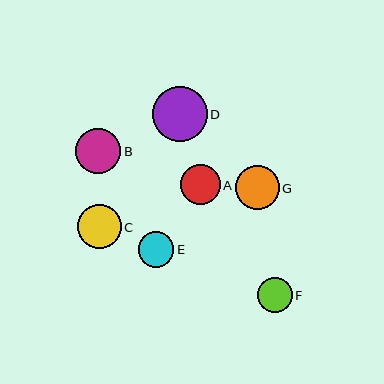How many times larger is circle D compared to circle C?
Circle D is approximately 1.3 times the size of circle C.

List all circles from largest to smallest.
From largest to smallest: D, B, C, G, A, E, F.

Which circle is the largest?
Circle D is the largest with a size of approximately 55 pixels.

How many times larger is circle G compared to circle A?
Circle G is approximately 1.1 times the size of circle A.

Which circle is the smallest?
Circle F is the smallest with a size of approximately 35 pixels.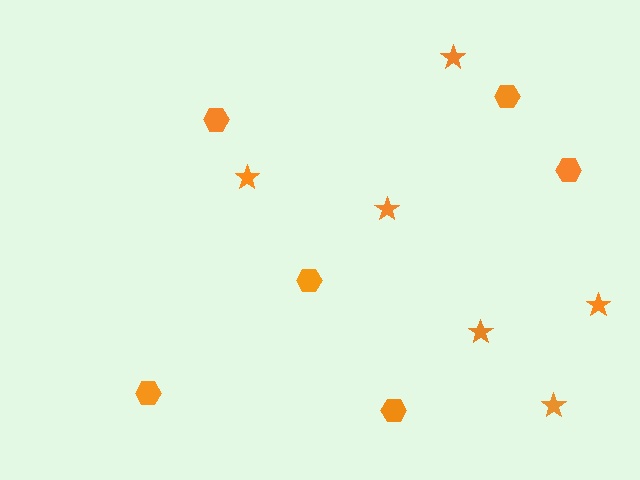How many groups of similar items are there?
There are 2 groups: one group of hexagons (6) and one group of stars (6).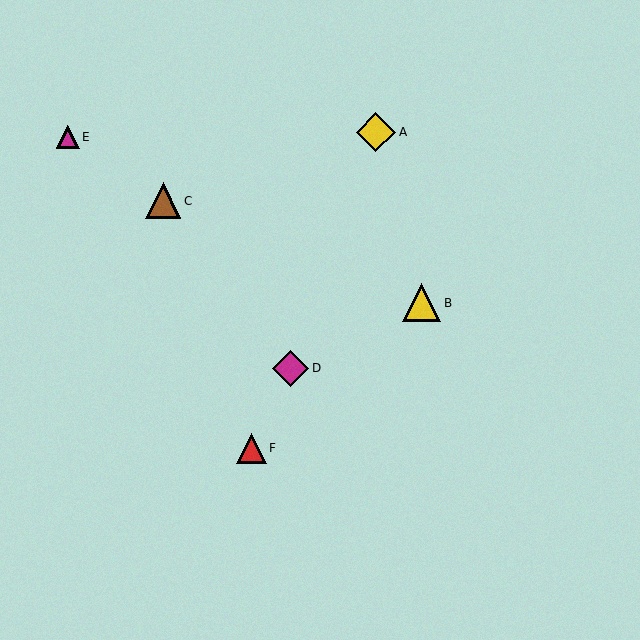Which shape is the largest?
The yellow diamond (labeled A) is the largest.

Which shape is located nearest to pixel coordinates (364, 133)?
The yellow diamond (labeled A) at (376, 132) is nearest to that location.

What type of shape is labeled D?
Shape D is a magenta diamond.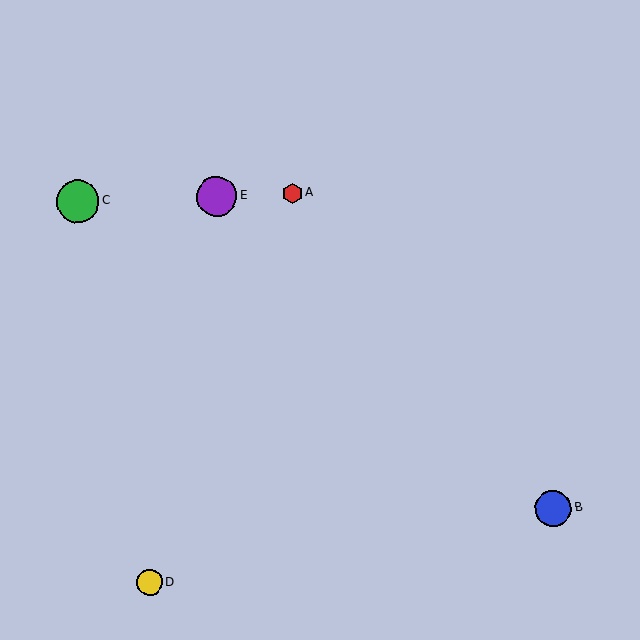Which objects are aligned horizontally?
Objects A, C, E are aligned horizontally.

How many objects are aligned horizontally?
3 objects (A, C, E) are aligned horizontally.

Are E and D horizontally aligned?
No, E is at y≈196 and D is at y≈583.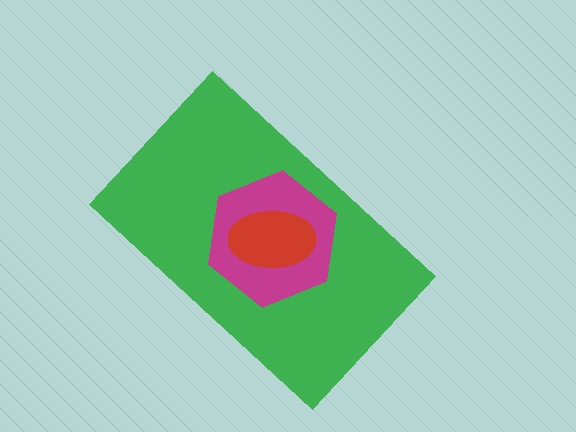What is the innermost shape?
The red ellipse.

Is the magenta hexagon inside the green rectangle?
Yes.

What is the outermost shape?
The green rectangle.